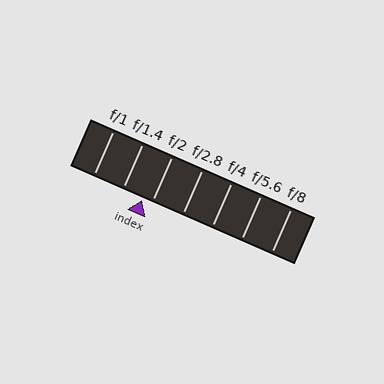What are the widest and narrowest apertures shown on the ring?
The widest aperture shown is f/1 and the narrowest is f/8.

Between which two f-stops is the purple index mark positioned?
The index mark is between f/1.4 and f/2.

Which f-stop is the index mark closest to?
The index mark is closest to f/2.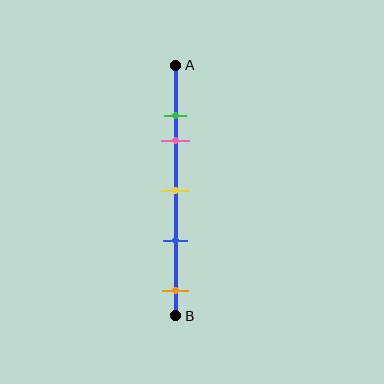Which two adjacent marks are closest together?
The green and pink marks are the closest adjacent pair.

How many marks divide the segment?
There are 5 marks dividing the segment.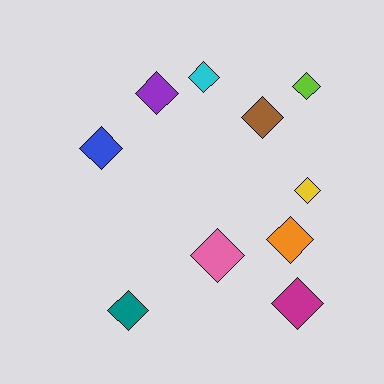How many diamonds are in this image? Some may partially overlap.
There are 10 diamonds.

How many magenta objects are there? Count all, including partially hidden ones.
There is 1 magenta object.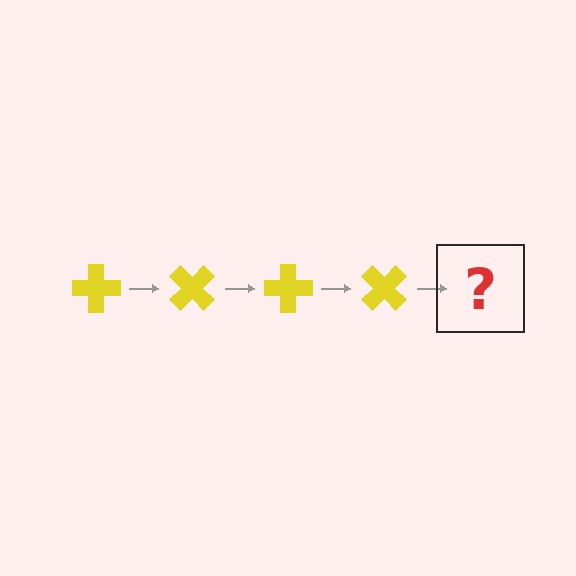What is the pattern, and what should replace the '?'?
The pattern is that the cross rotates 45 degrees each step. The '?' should be a yellow cross rotated 180 degrees.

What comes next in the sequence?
The next element should be a yellow cross rotated 180 degrees.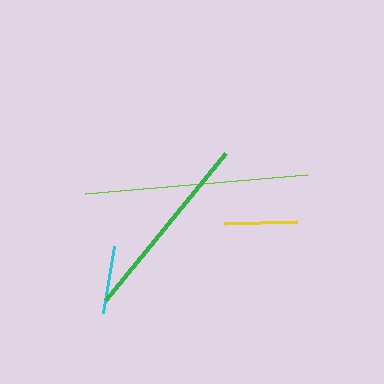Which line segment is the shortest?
The cyan line is the shortest at approximately 68 pixels.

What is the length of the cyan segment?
The cyan segment is approximately 68 pixels long.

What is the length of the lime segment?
The lime segment is approximately 224 pixels long.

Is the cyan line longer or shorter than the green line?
The green line is longer than the cyan line.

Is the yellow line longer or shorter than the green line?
The green line is longer than the yellow line.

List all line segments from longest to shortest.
From longest to shortest: lime, green, yellow, cyan.